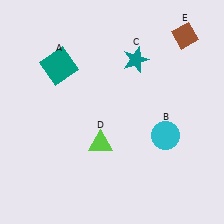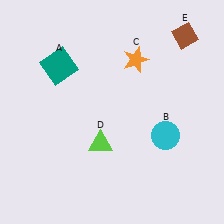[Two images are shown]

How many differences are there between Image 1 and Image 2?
There is 1 difference between the two images.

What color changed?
The star (C) changed from teal in Image 1 to orange in Image 2.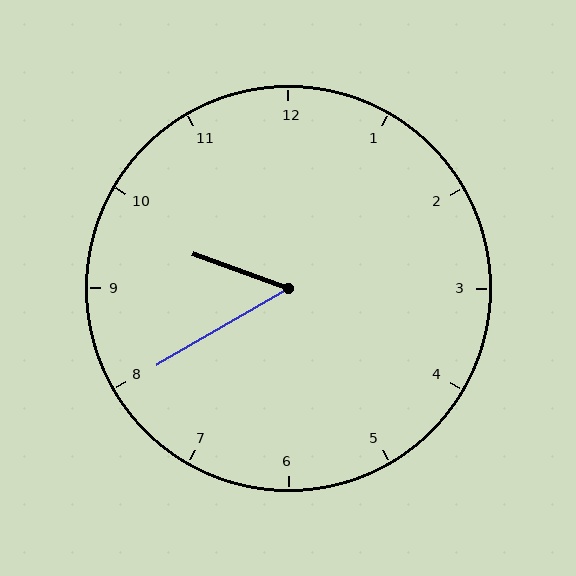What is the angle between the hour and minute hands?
Approximately 50 degrees.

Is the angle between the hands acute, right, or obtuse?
It is acute.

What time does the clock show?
9:40.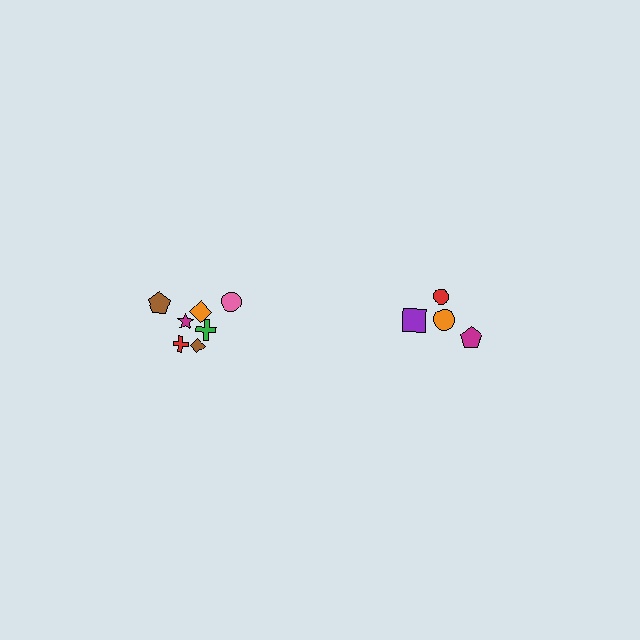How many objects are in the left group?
There are 7 objects.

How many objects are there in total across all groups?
There are 11 objects.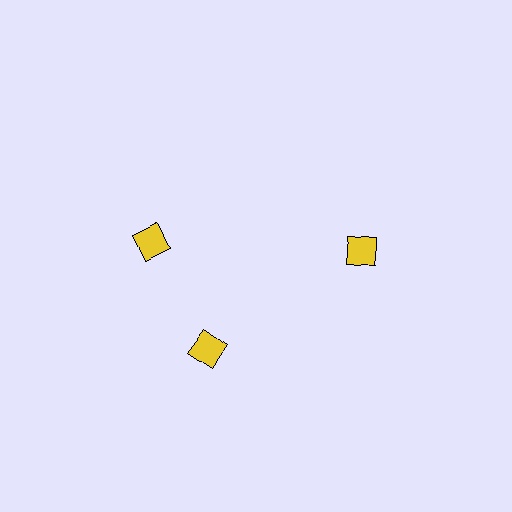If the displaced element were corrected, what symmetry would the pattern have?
It would have 3-fold rotational symmetry — the pattern would map onto itself every 120 degrees.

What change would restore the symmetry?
The symmetry would be restored by rotating it back into even spacing with its neighbors so that all 3 diamonds sit at equal angles and equal distance from the center.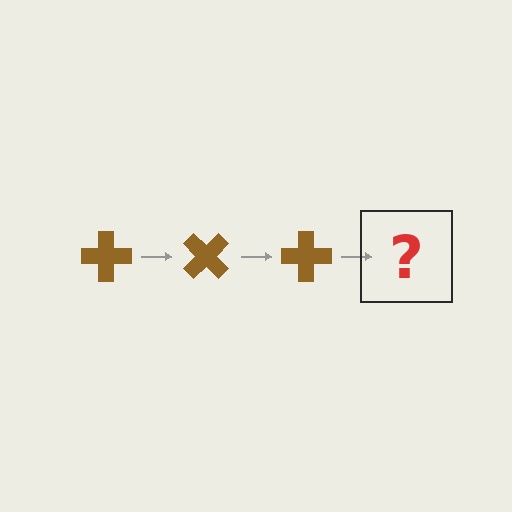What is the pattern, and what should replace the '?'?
The pattern is that the cross rotates 45 degrees each step. The '?' should be a brown cross rotated 135 degrees.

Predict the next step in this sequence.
The next step is a brown cross rotated 135 degrees.